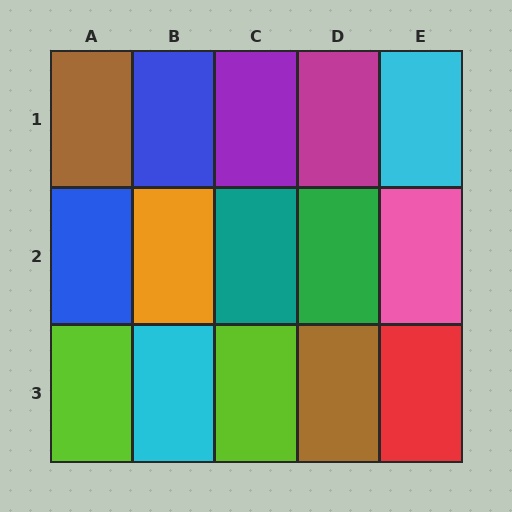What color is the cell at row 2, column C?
Teal.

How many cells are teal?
1 cell is teal.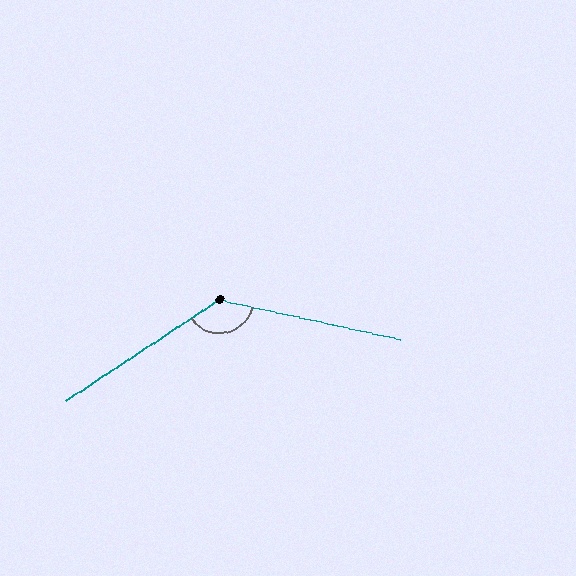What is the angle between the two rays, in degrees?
Approximately 134 degrees.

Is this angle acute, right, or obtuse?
It is obtuse.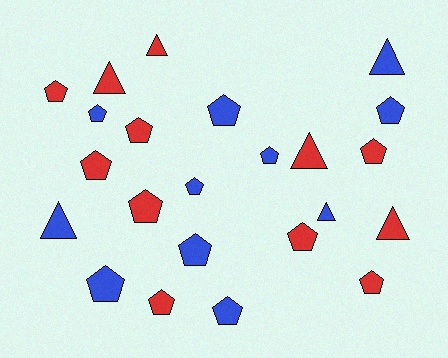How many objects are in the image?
There are 23 objects.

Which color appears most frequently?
Red, with 12 objects.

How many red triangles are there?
There are 4 red triangles.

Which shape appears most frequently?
Pentagon, with 16 objects.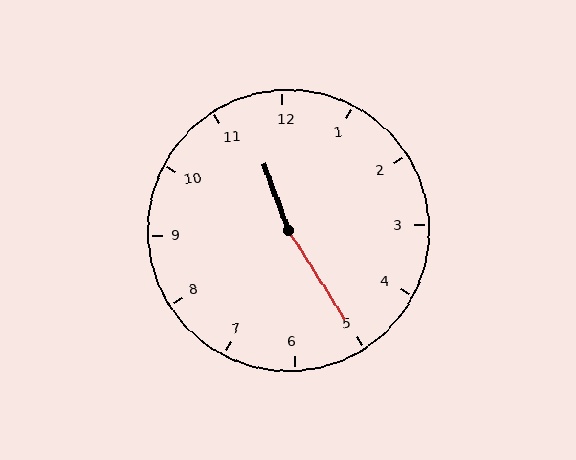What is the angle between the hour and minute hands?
Approximately 168 degrees.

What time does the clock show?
11:25.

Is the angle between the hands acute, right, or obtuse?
It is obtuse.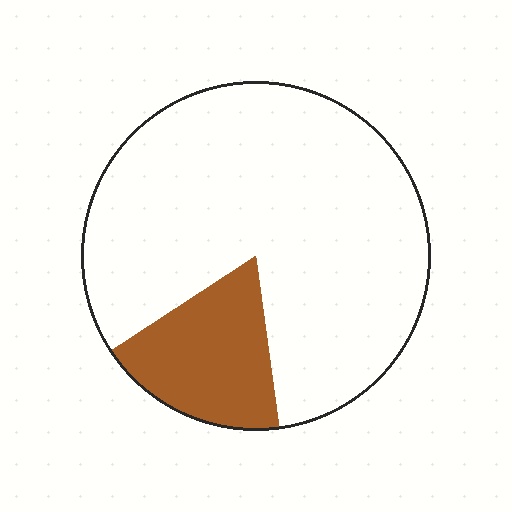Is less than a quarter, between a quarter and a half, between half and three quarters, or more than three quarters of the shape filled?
Less than a quarter.